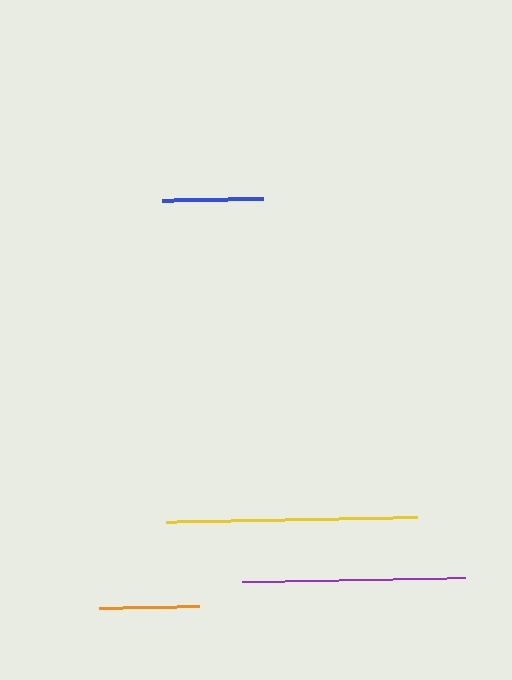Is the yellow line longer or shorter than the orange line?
The yellow line is longer than the orange line.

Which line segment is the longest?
The yellow line is the longest at approximately 251 pixels.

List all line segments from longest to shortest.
From longest to shortest: yellow, purple, blue, orange.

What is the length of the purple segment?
The purple segment is approximately 223 pixels long.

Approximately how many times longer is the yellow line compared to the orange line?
The yellow line is approximately 2.5 times the length of the orange line.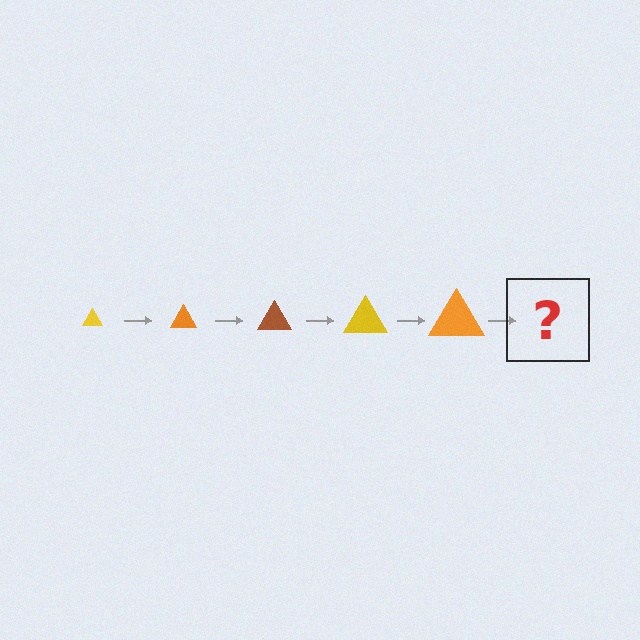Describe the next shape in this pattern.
It should be a brown triangle, larger than the previous one.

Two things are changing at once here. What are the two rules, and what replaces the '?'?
The two rules are that the triangle grows larger each step and the color cycles through yellow, orange, and brown. The '?' should be a brown triangle, larger than the previous one.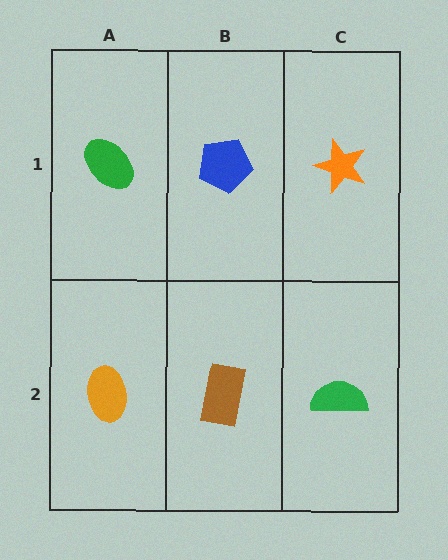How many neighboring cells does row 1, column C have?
2.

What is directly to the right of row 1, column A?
A blue pentagon.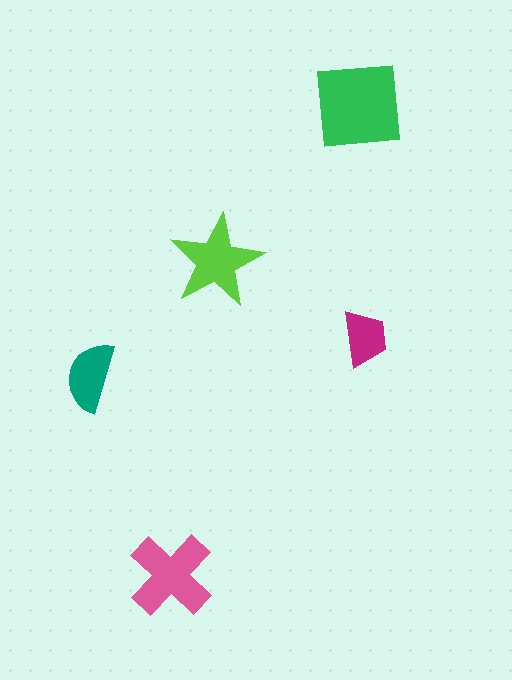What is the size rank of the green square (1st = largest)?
1st.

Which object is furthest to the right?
The magenta trapezoid is rightmost.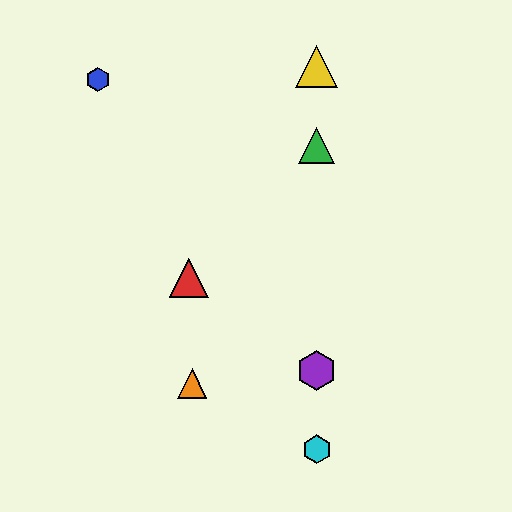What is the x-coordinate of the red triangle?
The red triangle is at x≈189.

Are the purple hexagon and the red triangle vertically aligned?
No, the purple hexagon is at x≈317 and the red triangle is at x≈189.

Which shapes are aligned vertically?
The green triangle, the yellow triangle, the purple hexagon, the cyan hexagon are aligned vertically.